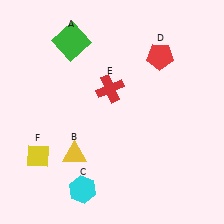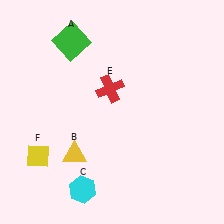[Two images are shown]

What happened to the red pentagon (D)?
The red pentagon (D) was removed in Image 2. It was in the top-right area of Image 1.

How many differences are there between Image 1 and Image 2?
There is 1 difference between the two images.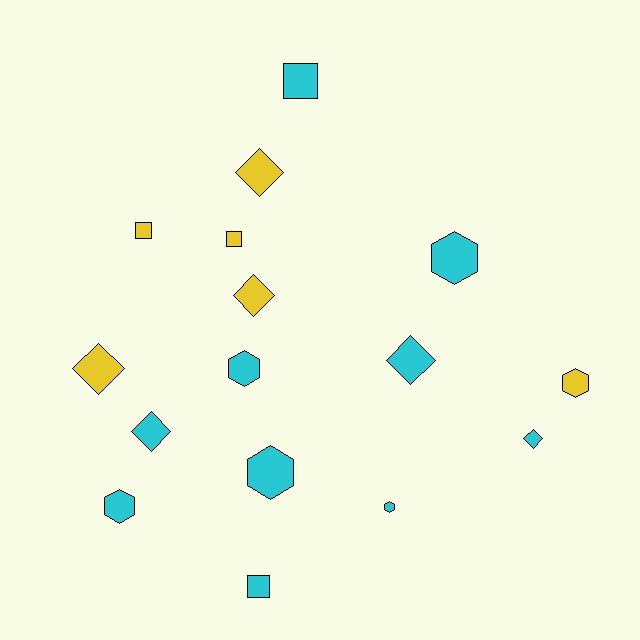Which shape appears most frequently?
Diamond, with 6 objects.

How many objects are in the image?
There are 16 objects.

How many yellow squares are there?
There are 2 yellow squares.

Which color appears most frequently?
Cyan, with 10 objects.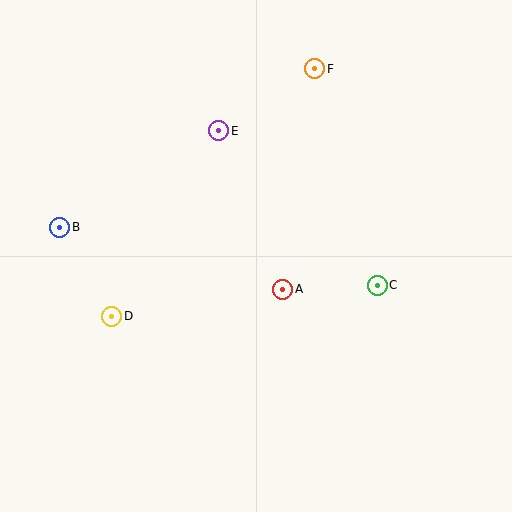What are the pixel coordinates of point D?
Point D is at (112, 316).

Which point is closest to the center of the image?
Point A at (283, 289) is closest to the center.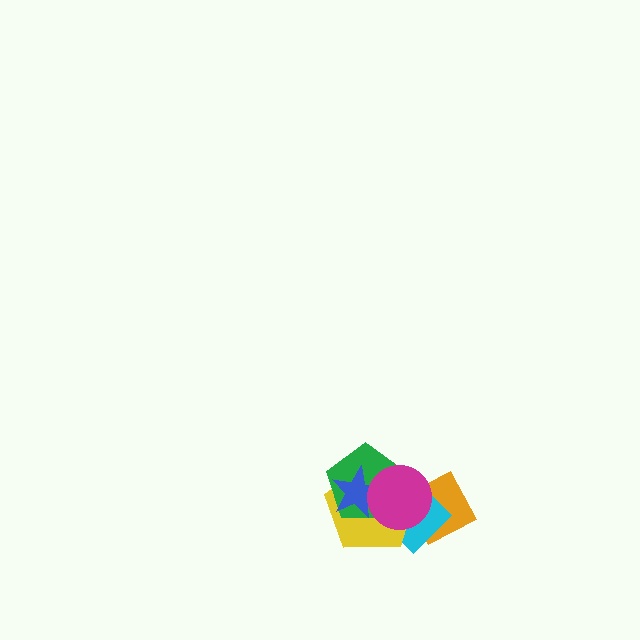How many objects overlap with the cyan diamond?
4 objects overlap with the cyan diamond.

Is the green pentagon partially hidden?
Yes, it is partially covered by another shape.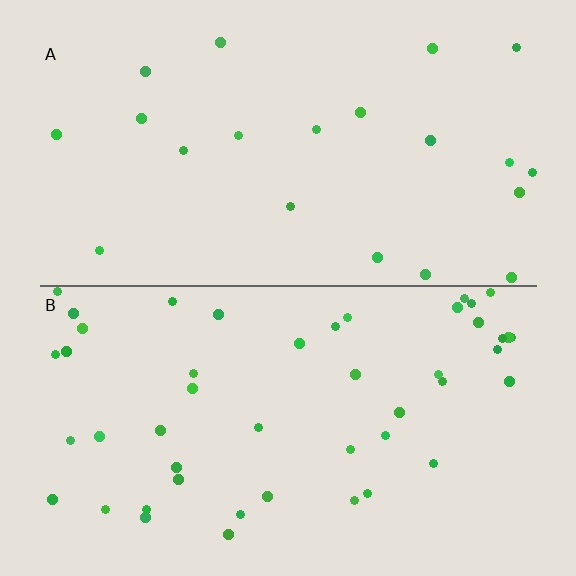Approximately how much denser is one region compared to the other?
Approximately 2.3× — region B over region A.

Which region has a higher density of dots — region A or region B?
B (the bottom).